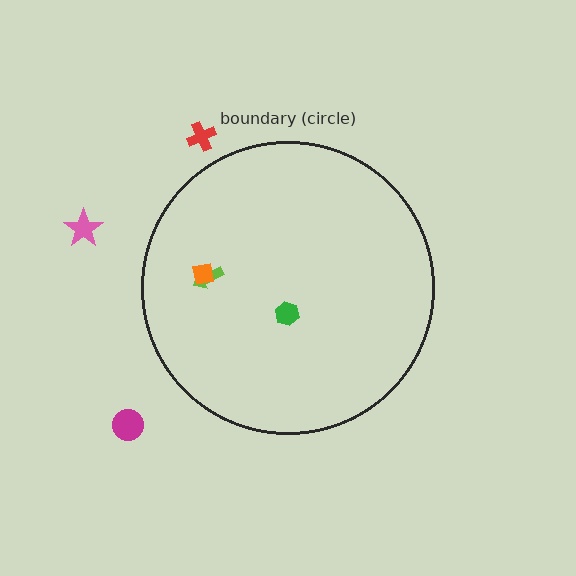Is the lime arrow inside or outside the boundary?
Inside.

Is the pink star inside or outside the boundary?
Outside.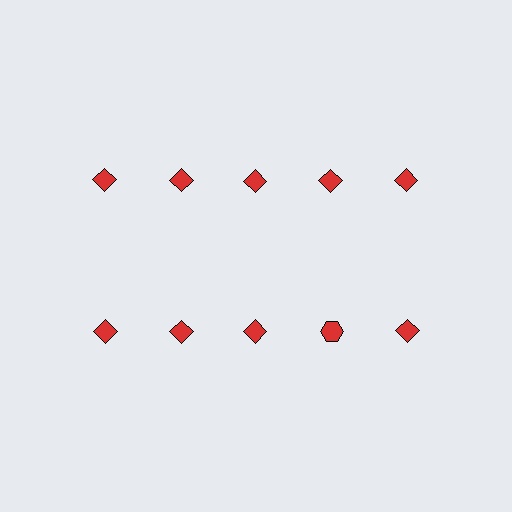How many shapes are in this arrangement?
There are 10 shapes arranged in a grid pattern.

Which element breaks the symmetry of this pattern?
The red hexagon in the second row, second from right column breaks the symmetry. All other shapes are red diamonds.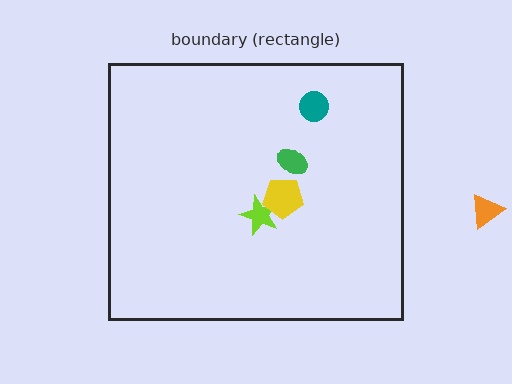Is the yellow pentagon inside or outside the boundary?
Inside.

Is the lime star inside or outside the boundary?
Inside.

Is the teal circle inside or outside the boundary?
Inside.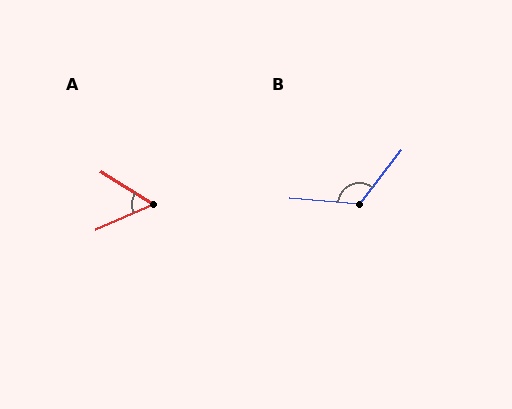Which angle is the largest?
B, at approximately 123 degrees.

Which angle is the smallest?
A, at approximately 56 degrees.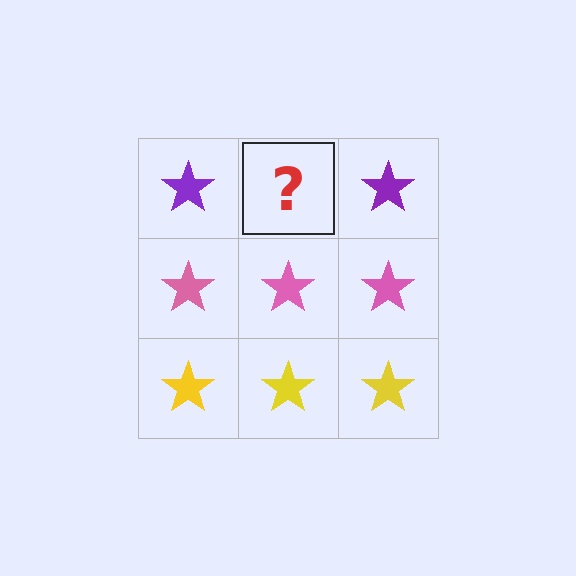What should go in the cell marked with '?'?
The missing cell should contain a purple star.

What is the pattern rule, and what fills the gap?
The rule is that each row has a consistent color. The gap should be filled with a purple star.